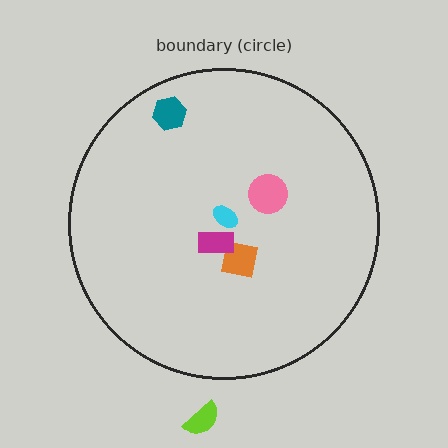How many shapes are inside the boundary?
5 inside, 1 outside.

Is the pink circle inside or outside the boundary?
Inside.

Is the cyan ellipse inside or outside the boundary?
Inside.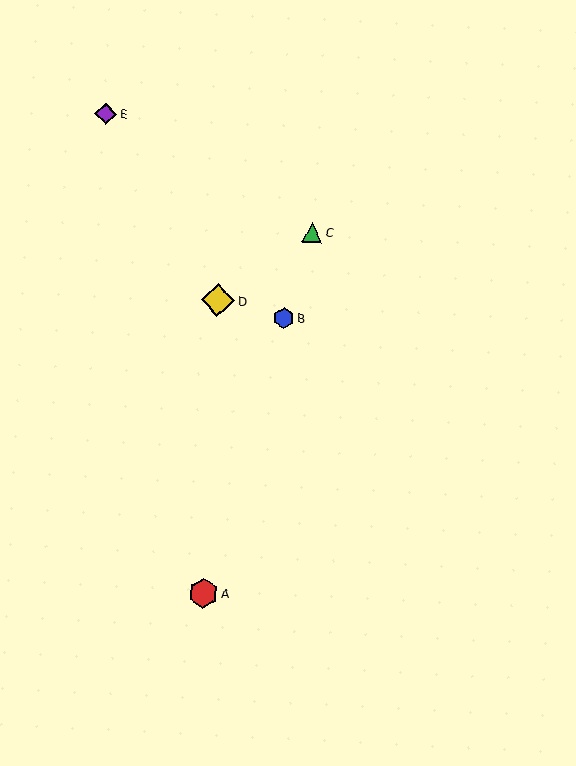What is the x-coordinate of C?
Object C is at x≈312.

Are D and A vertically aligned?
Yes, both are at x≈218.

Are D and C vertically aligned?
No, D is at x≈218 and C is at x≈312.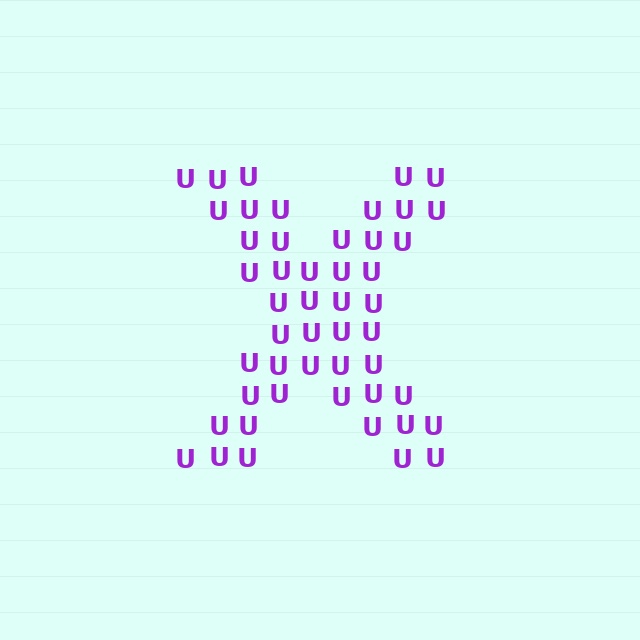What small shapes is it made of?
It is made of small letter U's.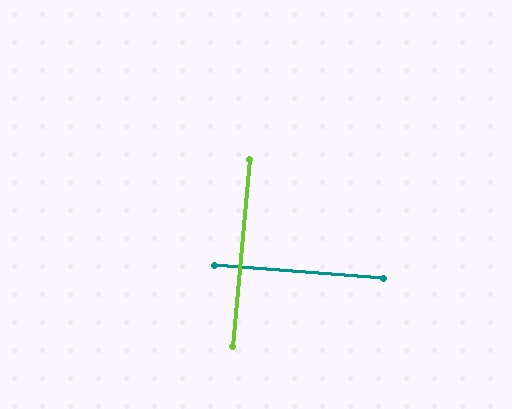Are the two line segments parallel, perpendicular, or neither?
Perpendicular — they meet at approximately 89°.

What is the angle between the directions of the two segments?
Approximately 89 degrees.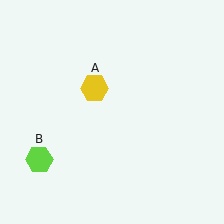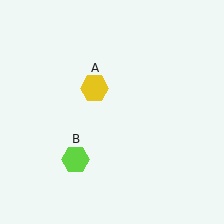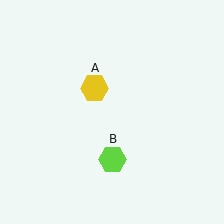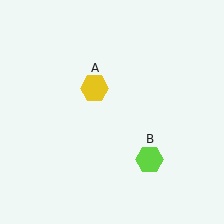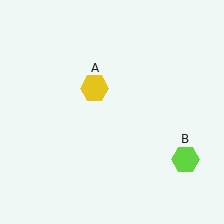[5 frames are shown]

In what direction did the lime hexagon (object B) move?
The lime hexagon (object B) moved right.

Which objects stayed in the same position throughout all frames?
Yellow hexagon (object A) remained stationary.